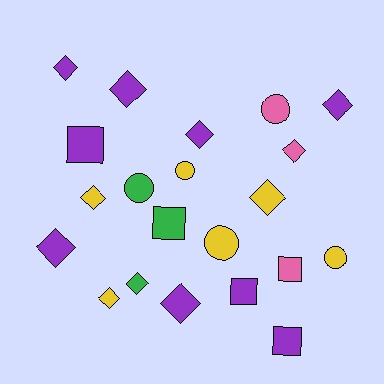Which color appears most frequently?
Purple, with 9 objects.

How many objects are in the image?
There are 21 objects.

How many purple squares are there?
There are 3 purple squares.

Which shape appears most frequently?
Diamond, with 11 objects.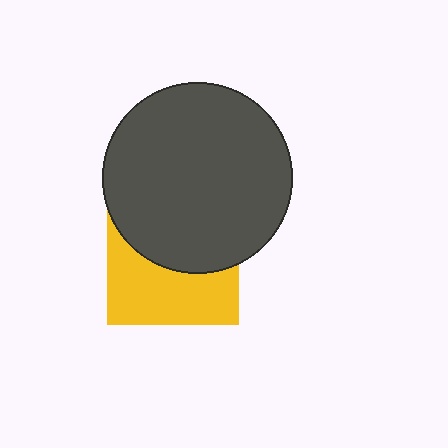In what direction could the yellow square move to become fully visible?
The yellow square could move down. That would shift it out from behind the dark gray circle entirely.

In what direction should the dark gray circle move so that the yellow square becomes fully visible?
The dark gray circle should move up. That is the shortest direction to clear the overlap and leave the yellow square fully visible.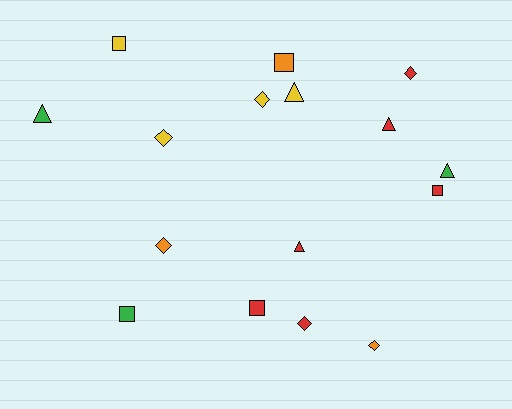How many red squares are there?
There are 2 red squares.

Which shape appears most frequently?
Diamond, with 6 objects.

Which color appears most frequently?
Red, with 6 objects.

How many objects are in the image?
There are 16 objects.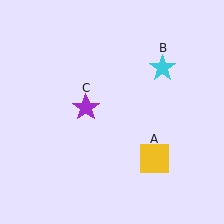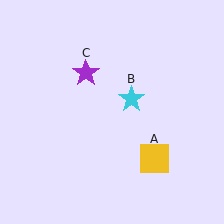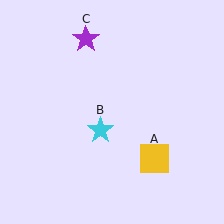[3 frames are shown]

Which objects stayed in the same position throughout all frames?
Yellow square (object A) remained stationary.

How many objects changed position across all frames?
2 objects changed position: cyan star (object B), purple star (object C).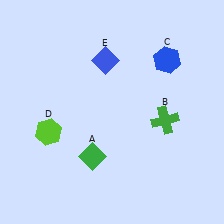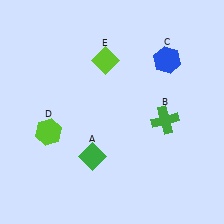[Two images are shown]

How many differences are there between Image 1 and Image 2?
There is 1 difference between the two images.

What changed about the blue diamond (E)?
In Image 1, E is blue. In Image 2, it changed to lime.